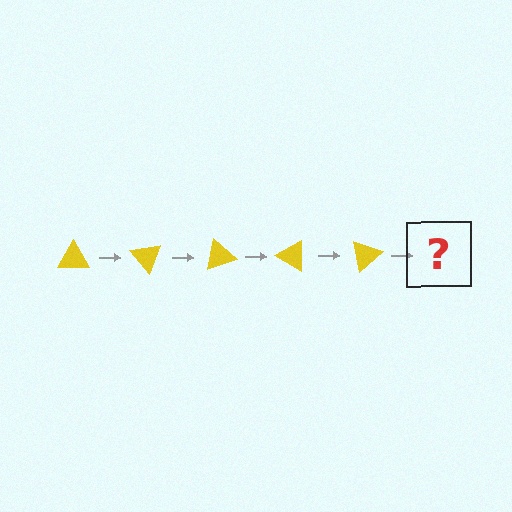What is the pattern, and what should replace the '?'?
The pattern is that the triangle rotates 50 degrees each step. The '?' should be a yellow triangle rotated 250 degrees.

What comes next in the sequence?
The next element should be a yellow triangle rotated 250 degrees.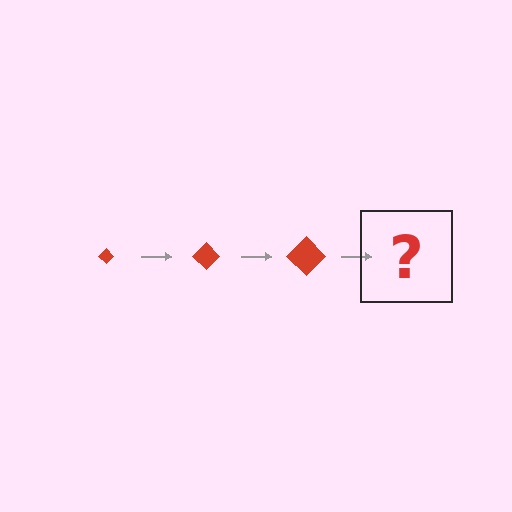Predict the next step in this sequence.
The next step is a red diamond, larger than the previous one.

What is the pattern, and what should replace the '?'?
The pattern is that the diamond gets progressively larger each step. The '?' should be a red diamond, larger than the previous one.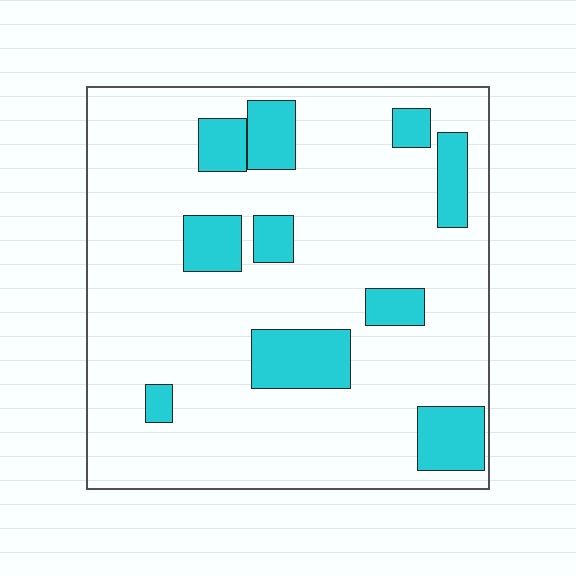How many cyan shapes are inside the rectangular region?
10.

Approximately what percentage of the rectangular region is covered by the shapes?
Approximately 20%.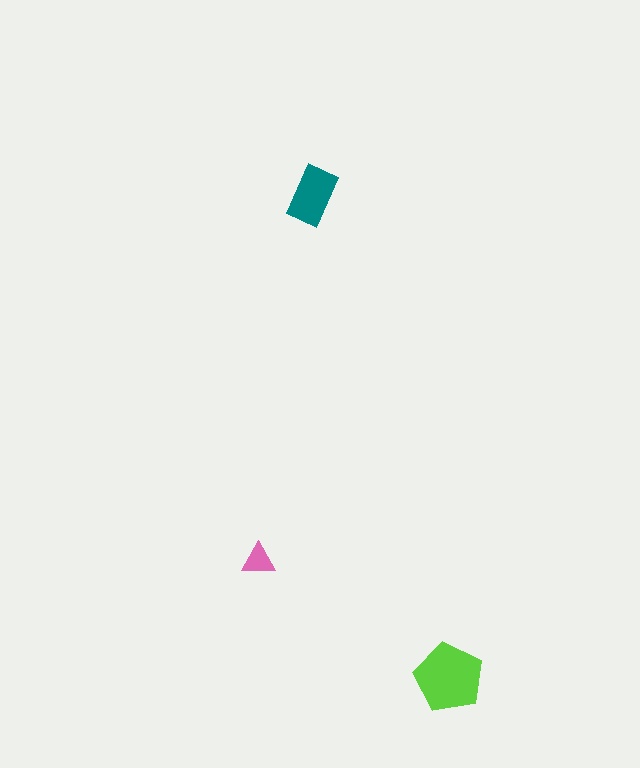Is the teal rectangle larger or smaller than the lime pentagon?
Smaller.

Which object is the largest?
The lime pentagon.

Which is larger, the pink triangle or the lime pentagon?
The lime pentagon.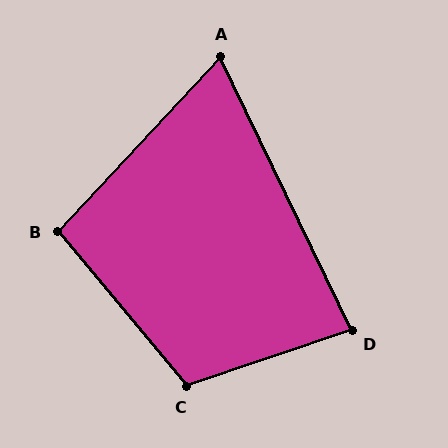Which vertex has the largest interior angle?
C, at approximately 111 degrees.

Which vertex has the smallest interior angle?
A, at approximately 69 degrees.